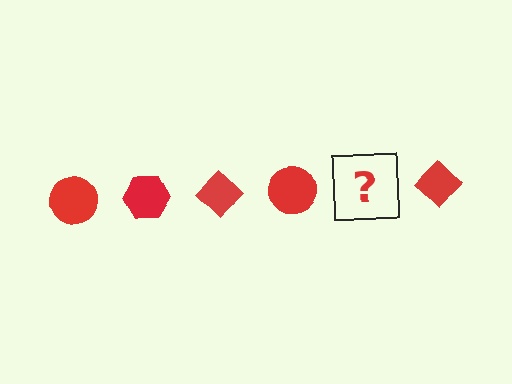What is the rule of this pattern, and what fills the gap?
The rule is that the pattern cycles through circle, hexagon, diamond shapes in red. The gap should be filled with a red hexagon.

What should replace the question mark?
The question mark should be replaced with a red hexagon.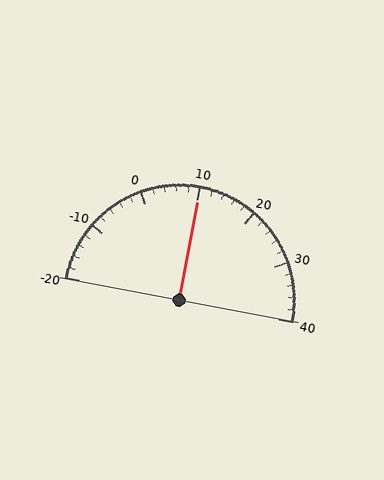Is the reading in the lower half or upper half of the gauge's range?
The reading is in the upper half of the range (-20 to 40).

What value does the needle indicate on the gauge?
The needle indicates approximately 10.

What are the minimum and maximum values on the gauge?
The gauge ranges from -20 to 40.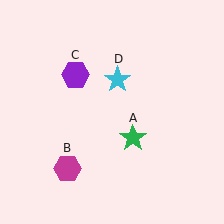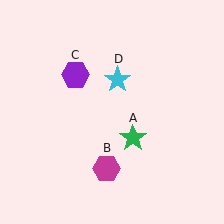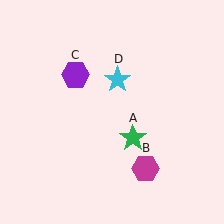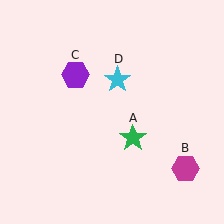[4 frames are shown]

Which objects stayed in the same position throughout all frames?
Green star (object A) and purple hexagon (object C) and cyan star (object D) remained stationary.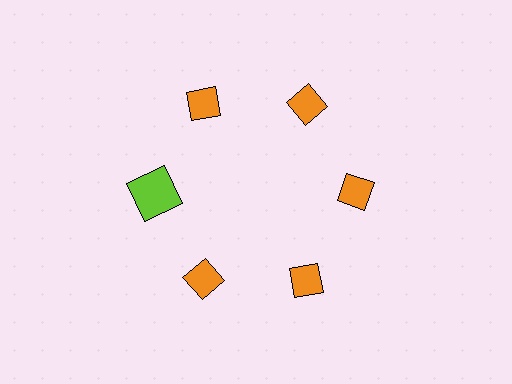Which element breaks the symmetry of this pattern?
The lime square at roughly the 9 o'clock position breaks the symmetry. All other shapes are orange diamonds.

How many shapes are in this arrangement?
There are 6 shapes arranged in a ring pattern.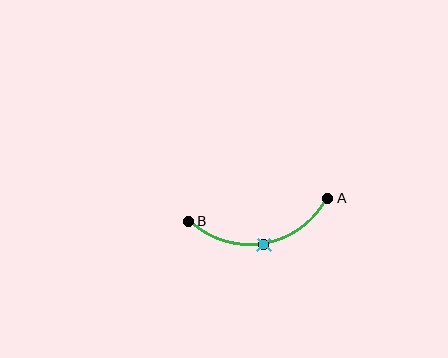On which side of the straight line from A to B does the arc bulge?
The arc bulges below the straight line connecting A and B.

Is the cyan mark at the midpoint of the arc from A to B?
Yes. The cyan mark lies on the arc at equal arc-length from both A and B — it is the arc midpoint.